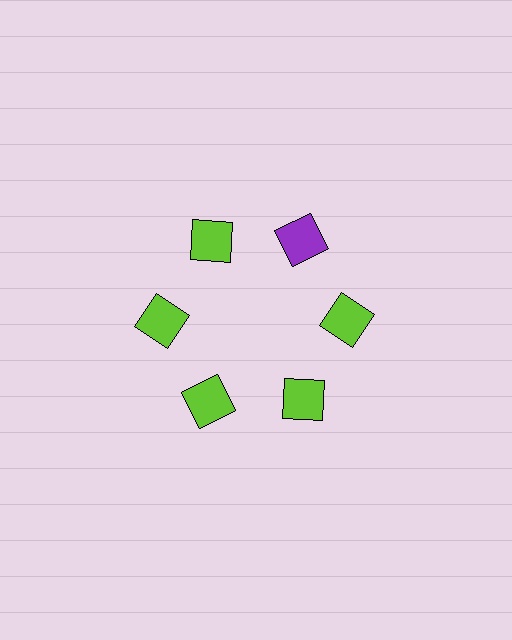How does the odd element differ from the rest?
It has a different color: purple instead of lime.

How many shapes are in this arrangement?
There are 6 shapes arranged in a ring pattern.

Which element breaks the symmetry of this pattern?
The purple square at roughly the 1 o'clock position breaks the symmetry. All other shapes are lime squares.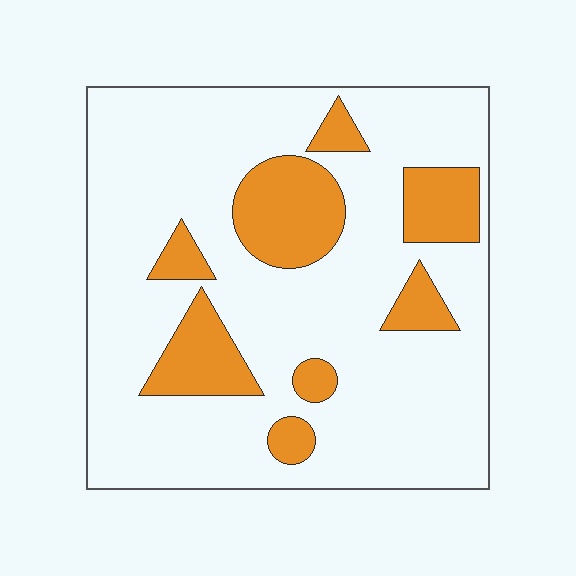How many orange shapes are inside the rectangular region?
8.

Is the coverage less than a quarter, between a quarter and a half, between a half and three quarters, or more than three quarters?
Less than a quarter.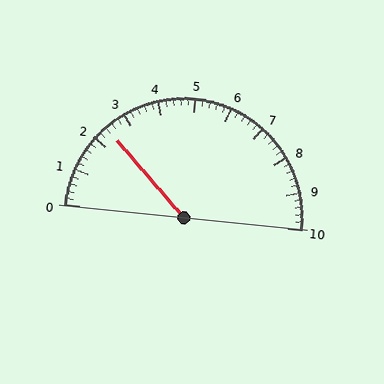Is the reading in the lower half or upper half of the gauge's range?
The reading is in the lower half of the range (0 to 10).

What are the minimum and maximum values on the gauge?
The gauge ranges from 0 to 10.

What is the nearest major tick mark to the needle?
The nearest major tick mark is 2.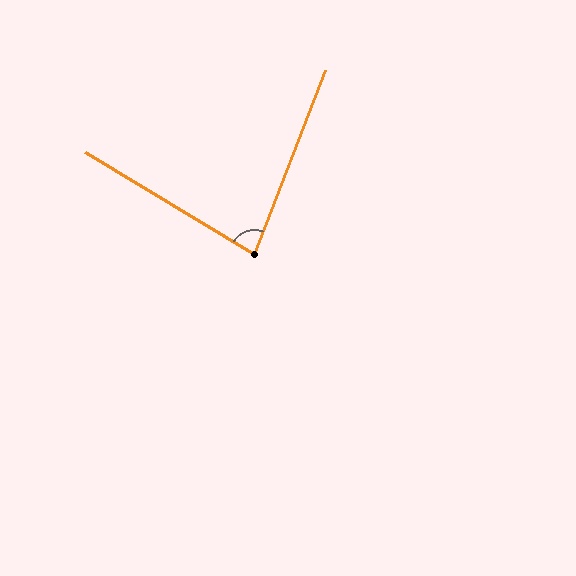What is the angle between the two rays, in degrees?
Approximately 80 degrees.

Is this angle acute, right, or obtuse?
It is acute.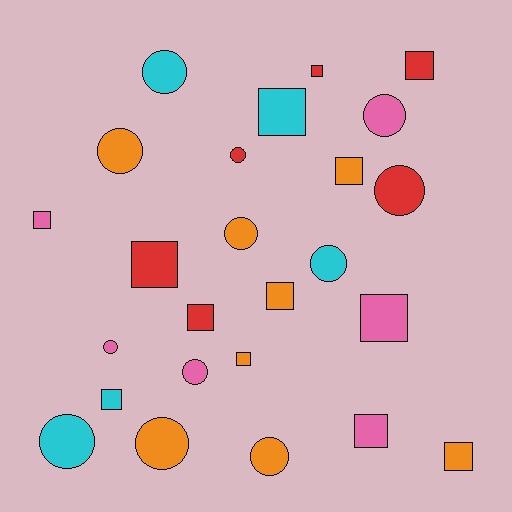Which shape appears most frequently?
Square, with 13 objects.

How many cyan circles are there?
There are 3 cyan circles.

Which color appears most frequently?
Orange, with 8 objects.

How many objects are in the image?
There are 25 objects.